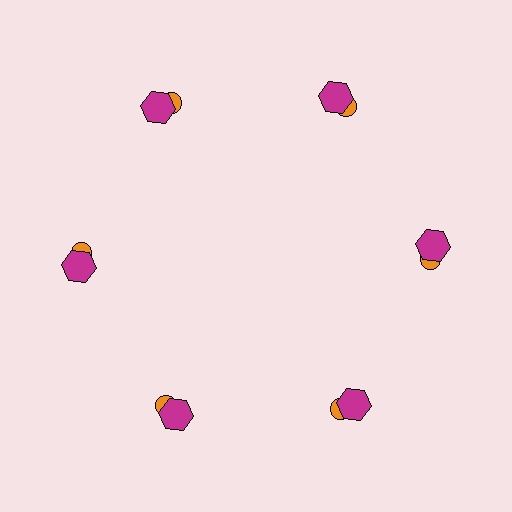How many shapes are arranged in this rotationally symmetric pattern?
There are 12 shapes, arranged in 6 groups of 2.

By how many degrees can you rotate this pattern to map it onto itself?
The pattern maps onto itself every 60 degrees of rotation.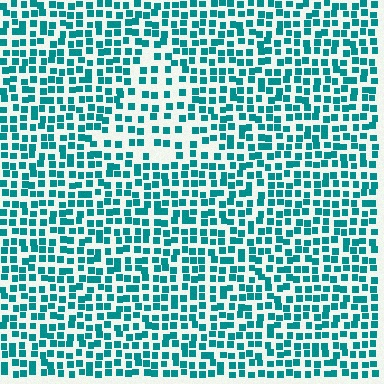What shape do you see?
I see a triangle.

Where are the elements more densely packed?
The elements are more densely packed outside the triangle boundary.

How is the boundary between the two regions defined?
The boundary is defined by a change in element density (approximately 1.7x ratio). All elements are the same color, size, and shape.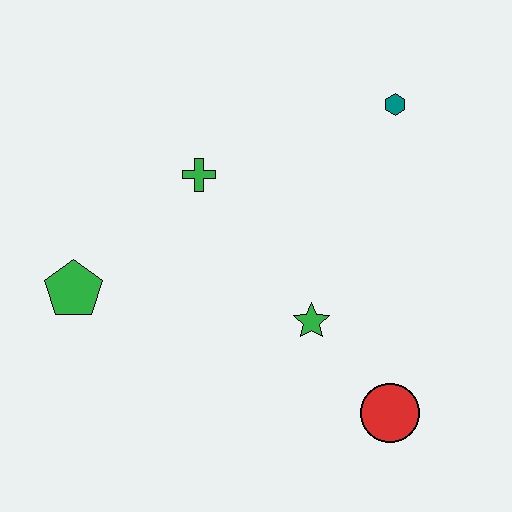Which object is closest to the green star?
The red circle is closest to the green star.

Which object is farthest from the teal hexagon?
The green pentagon is farthest from the teal hexagon.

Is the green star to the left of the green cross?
No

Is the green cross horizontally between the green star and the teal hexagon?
No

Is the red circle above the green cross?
No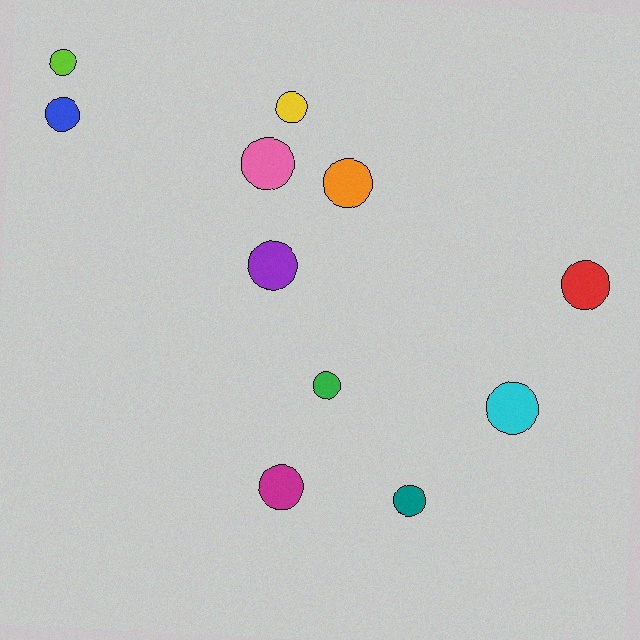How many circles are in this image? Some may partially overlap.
There are 11 circles.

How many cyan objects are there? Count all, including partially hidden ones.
There is 1 cyan object.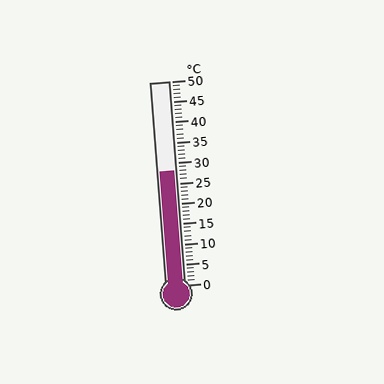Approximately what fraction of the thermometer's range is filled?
The thermometer is filled to approximately 55% of its range.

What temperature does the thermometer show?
The thermometer shows approximately 28°C.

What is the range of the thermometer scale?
The thermometer scale ranges from 0°C to 50°C.